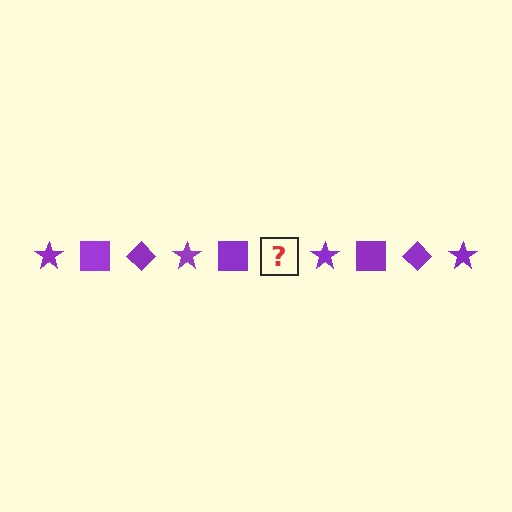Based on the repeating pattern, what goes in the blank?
The blank should be a purple diamond.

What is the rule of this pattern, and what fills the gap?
The rule is that the pattern cycles through star, square, diamond shapes in purple. The gap should be filled with a purple diamond.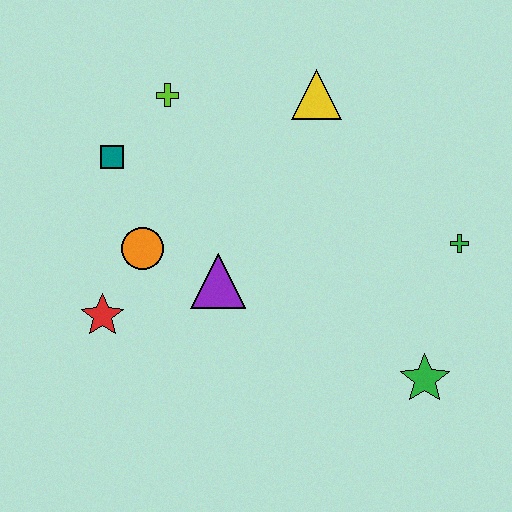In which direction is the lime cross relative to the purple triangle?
The lime cross is above the purple triangle.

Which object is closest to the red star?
The orange circle is closest to the red star.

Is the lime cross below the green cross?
No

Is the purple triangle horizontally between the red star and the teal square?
No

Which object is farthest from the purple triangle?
The green cross is farthest from the purple triangle.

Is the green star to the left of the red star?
No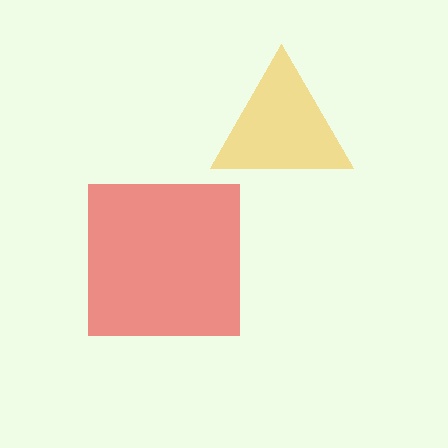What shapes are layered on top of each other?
The layered shapes are: a yellow triangle, a red square.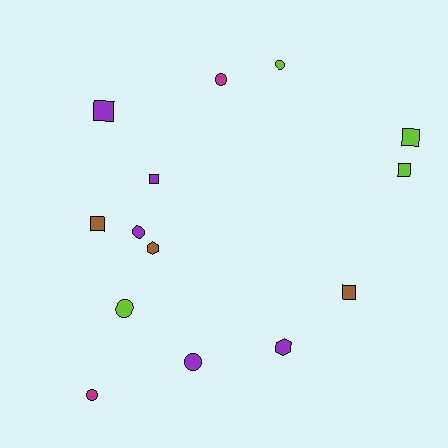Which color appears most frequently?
Purple, with 5 objects.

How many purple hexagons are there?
There is 1 purple hexagon.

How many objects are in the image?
There are 14 objects.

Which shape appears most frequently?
Square, with 6 objects.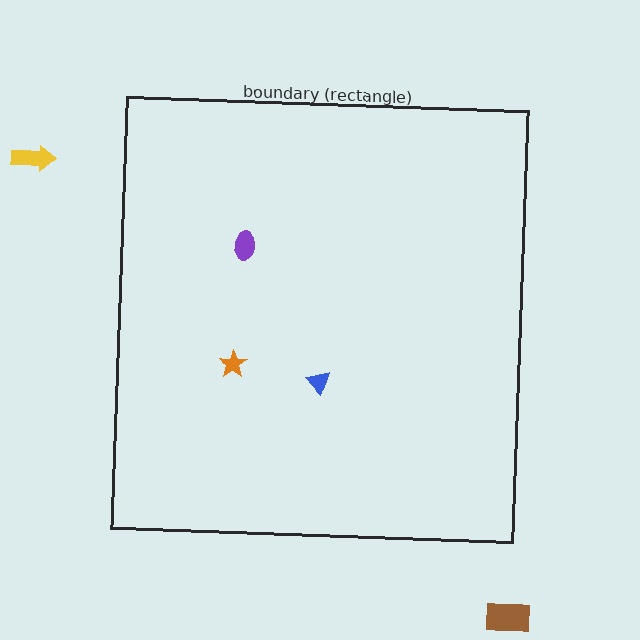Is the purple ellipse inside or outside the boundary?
Inside.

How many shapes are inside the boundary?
3 inside, 2 outside.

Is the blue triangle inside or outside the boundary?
Inside.